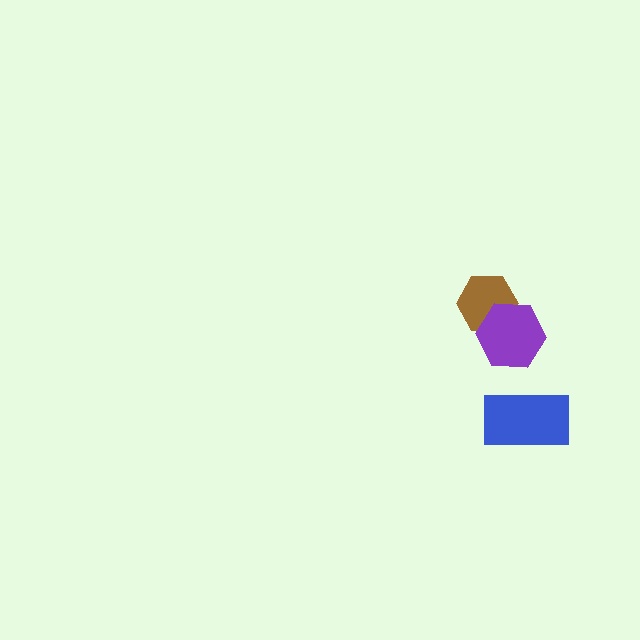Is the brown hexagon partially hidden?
Yes, it is partially covered by another shape.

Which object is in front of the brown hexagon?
The purple hexagon is in front of the brown hexagon.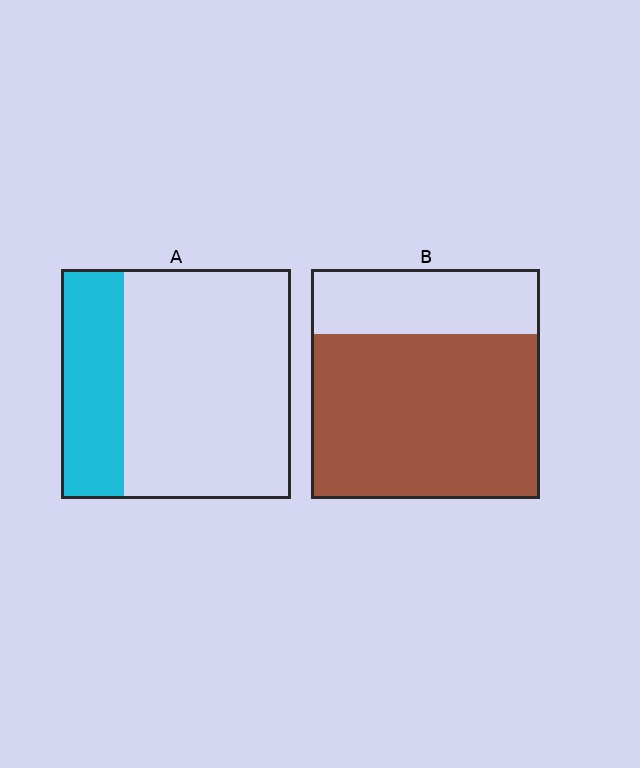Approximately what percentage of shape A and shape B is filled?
A is approximately 25% and B is approximately 70%.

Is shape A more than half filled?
No.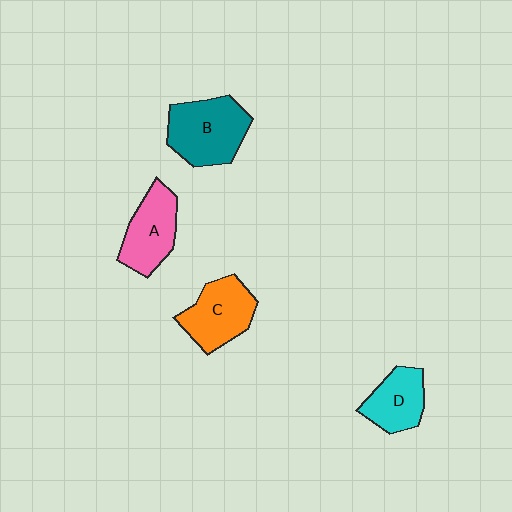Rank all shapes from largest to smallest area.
From largest to smallest: B (teal), C (orange), A (pink), D (cyan).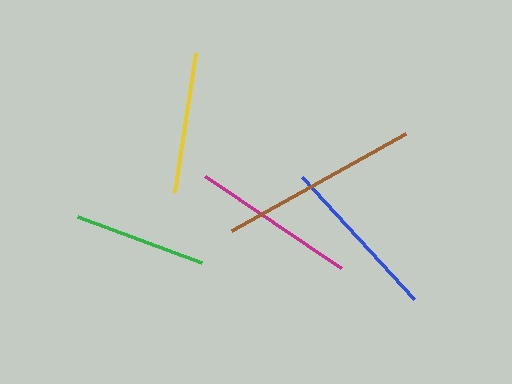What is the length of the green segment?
The green segment is approximately 132 pixels long.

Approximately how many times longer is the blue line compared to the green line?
The blue line is approximately 1.3 times the length of the green line.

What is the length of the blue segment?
The blue segment is approximately 166 pixels long.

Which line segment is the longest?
The brown line is the longest at approximately 200 pixels.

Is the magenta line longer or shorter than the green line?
The magenta line is longer than the green line.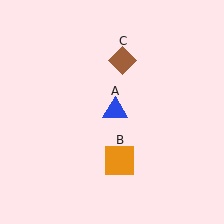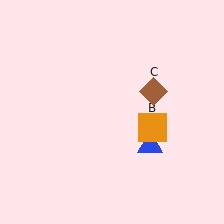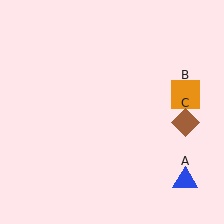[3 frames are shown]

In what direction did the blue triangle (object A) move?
The blue triangle (object A) moved down and to the right.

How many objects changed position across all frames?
3 objects changed position: blue triangle (object A), orange square (object B), brown diamond (object C).